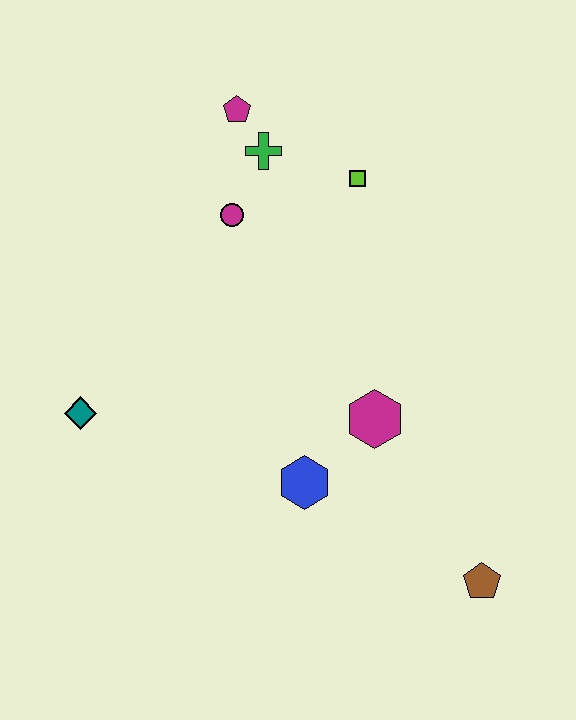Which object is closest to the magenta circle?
The green cross is closest to the magenta circle.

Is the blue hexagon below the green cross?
Yes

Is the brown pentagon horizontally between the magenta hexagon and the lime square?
No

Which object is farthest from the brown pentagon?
The magenta pentagon is farthest from the brown pentagon.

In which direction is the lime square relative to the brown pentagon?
The lime square is above the brown pentagon.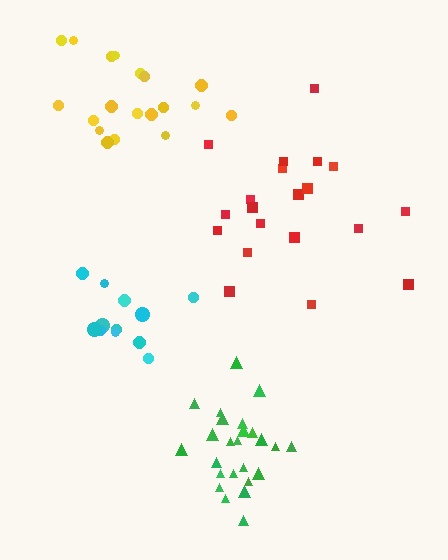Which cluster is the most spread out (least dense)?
Red.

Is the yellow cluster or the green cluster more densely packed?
Green.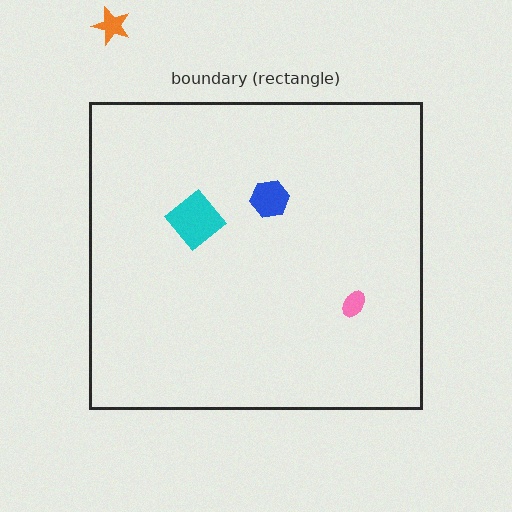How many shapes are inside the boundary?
3 inside, 1 outside.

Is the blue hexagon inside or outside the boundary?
Inside.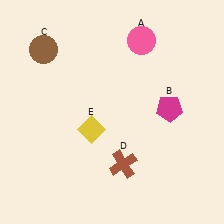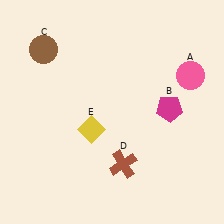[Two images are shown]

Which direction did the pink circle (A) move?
The pink circle (A) moved right.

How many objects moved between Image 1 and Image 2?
1 object moved between the two images.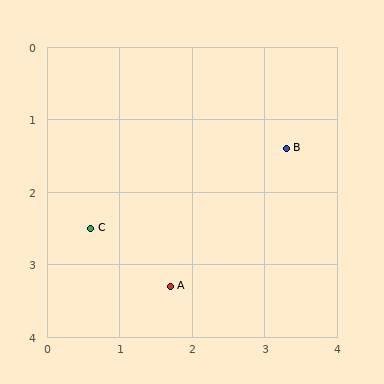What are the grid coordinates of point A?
Point A is at approximately (1.7, 3.3).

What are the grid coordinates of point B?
Point B is at approximately (3.3, 1.4).